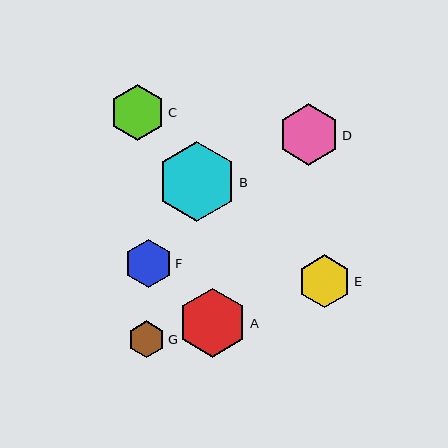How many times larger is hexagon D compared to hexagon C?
Hexagon D is approximately 1.1 times the size of hexagon C.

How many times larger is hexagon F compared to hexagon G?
Hexagon F is approximately 1.3 times the size of hexagon G.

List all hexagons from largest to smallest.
From largest to smallest: B, A, D, C, E, F, G.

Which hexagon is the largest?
Hexagon B is the largest with a size of approximately 79 pixels.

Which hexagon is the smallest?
Hexagon G is the smallest with a size of approximately 37 pixels.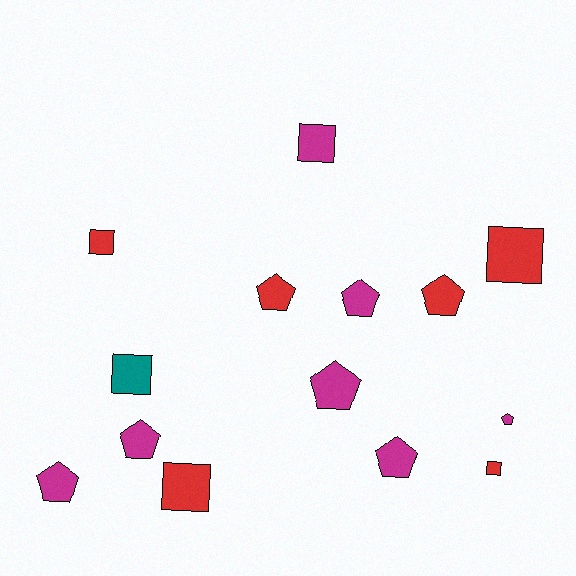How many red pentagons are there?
There are 2 red pentagons.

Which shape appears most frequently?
Pentagon, with 8 objects.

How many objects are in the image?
There are 14 objects.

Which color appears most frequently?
Magenta, with 7 objects.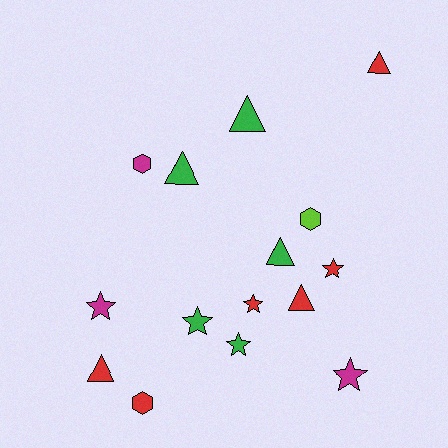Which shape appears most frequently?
Triangle, with 6 objects.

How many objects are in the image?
There are 15 objects.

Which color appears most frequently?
Red, with 6 objects.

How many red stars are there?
There are 2 red stars.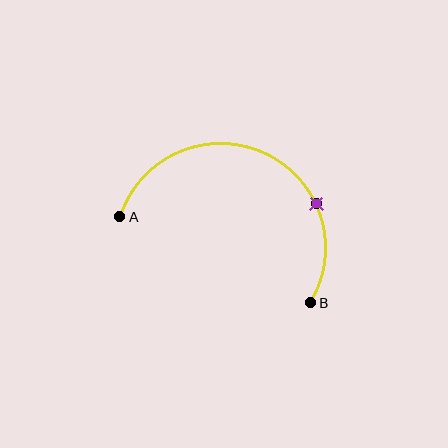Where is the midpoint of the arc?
The arc midpoint is the point on the curve farthest from the straight line joining A and B. It sits above that line.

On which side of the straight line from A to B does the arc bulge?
The arc bulges above the straight line connecting A and B.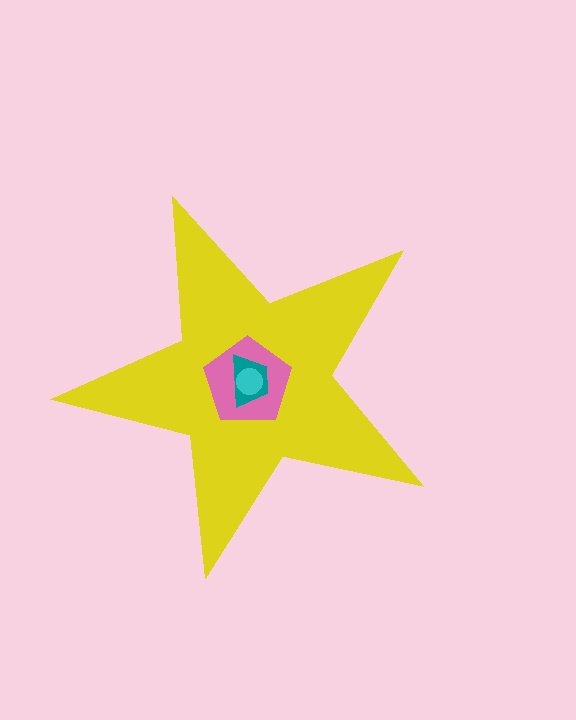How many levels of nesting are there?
4.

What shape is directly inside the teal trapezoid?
The cyan circle.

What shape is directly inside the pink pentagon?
The teal trapezoid.